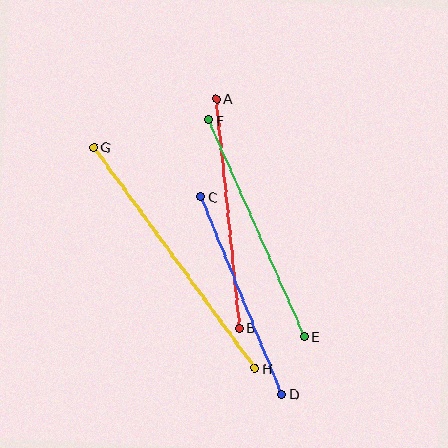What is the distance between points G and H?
The distance is approximately 274 pixels.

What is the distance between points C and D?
The distance is approximately 213 pixels.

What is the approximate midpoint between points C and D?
The midpoint is at approximately (242, 295) pixels.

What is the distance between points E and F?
The distance is approximately 237 pixels.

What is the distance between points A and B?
The distance is approximately 231 pixels.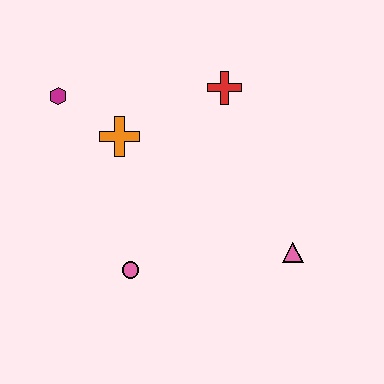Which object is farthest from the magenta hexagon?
The pink triangle is farthest from the magenta hexagon.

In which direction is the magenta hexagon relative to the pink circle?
The magenta hexagon is above the pink circle.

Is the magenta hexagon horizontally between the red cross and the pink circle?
No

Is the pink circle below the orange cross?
Yes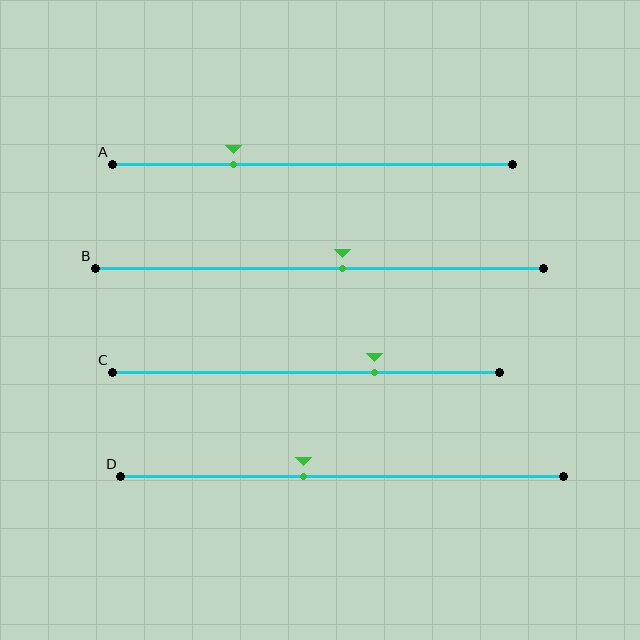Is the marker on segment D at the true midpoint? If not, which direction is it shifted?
No, the marker on segment D is shifted to the left by about 9% of the segment length.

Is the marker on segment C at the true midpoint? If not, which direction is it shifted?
No, the marker on segment C is shifted to the right by about 18% of the segment length.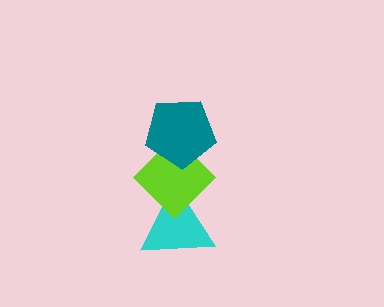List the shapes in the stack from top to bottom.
From top to bottom: the teal pentagon, the lime diamond, the cyan triangle.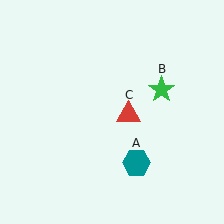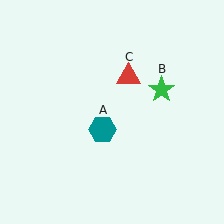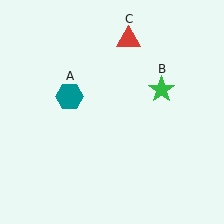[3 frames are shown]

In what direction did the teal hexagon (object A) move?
The teal hexagon (object A) moved up and to the left.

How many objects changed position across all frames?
2 objects changed position: teal hexagon (object A), red triangle (object C).